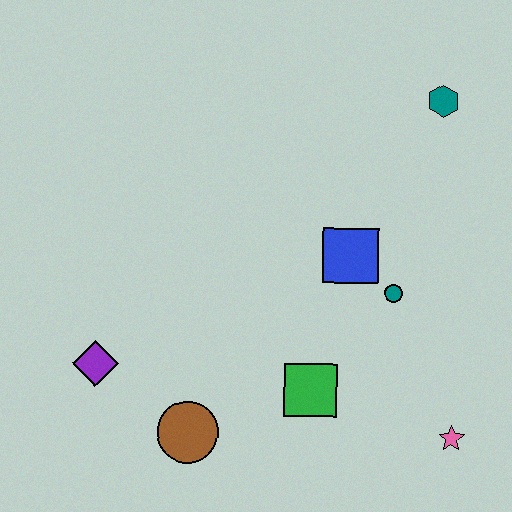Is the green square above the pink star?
Yes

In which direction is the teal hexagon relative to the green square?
The teal hexagon is above the green square.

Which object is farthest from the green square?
The teal hexagon is farthest from the green square.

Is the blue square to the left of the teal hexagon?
Yes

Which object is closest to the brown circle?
The purple diamond is closest to the brown circle.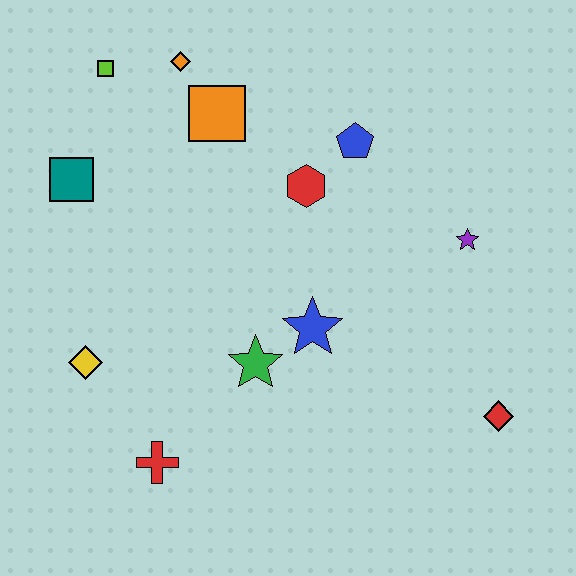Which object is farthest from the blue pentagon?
The red cross is farthest from the blue pentagon.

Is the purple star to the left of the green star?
No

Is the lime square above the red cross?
Yes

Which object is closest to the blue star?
The green star is closest to the blue star.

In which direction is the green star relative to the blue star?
The green star is to the left of the blue star.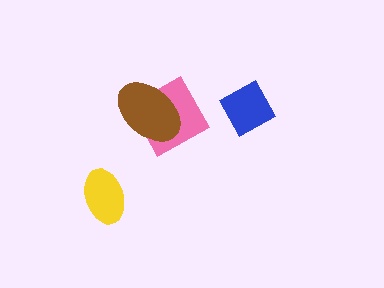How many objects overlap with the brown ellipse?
1 object overlaps with the brown ellipse.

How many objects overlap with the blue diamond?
0 objects overlap with the blue diamond.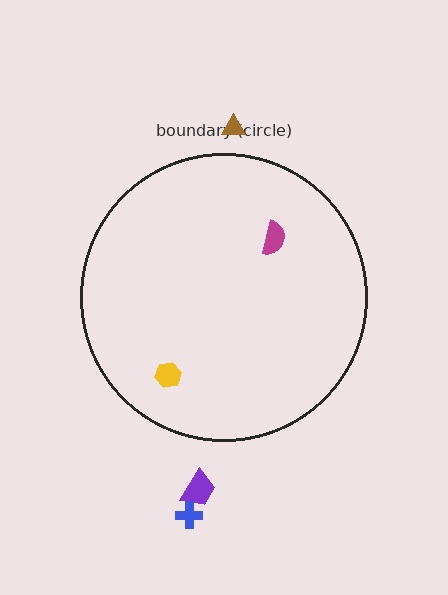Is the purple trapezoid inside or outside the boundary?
Outside.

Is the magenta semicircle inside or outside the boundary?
Inside.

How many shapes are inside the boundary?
2 inside, 3 outside.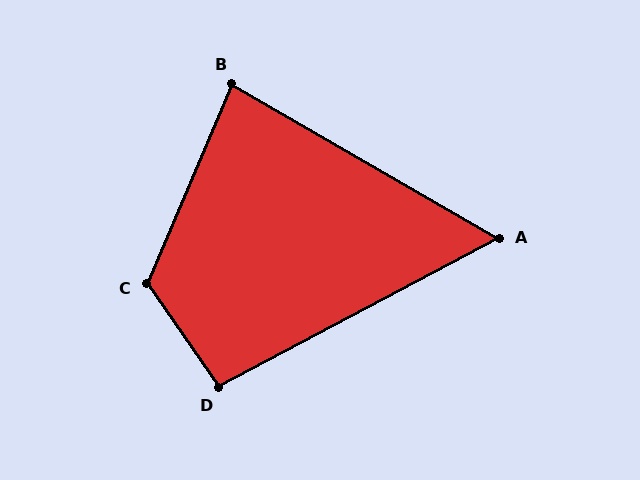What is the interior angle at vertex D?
Approximately 97 degrees (obtuse).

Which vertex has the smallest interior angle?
A, at approximately 58 degrees.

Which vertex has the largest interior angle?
C, at approximately 122 degrees.